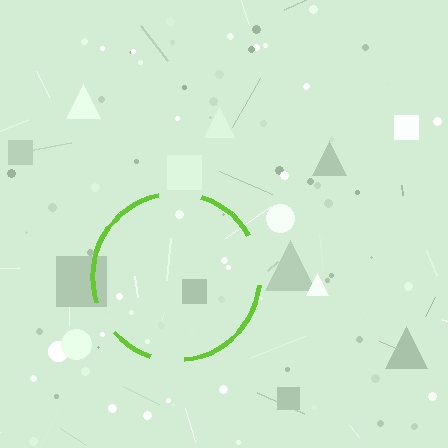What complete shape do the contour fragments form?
The contour fragments form a circle.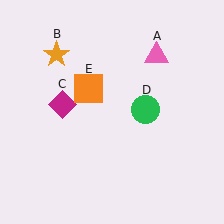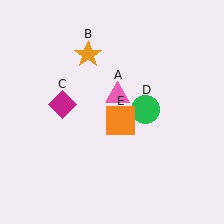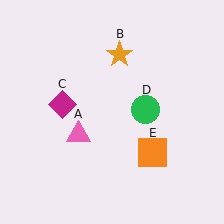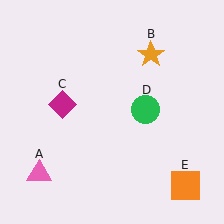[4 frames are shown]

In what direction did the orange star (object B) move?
The orange star (object B) moved right.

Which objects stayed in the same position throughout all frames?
Magenta diamond (object C) and green circle (object D) remained stationary.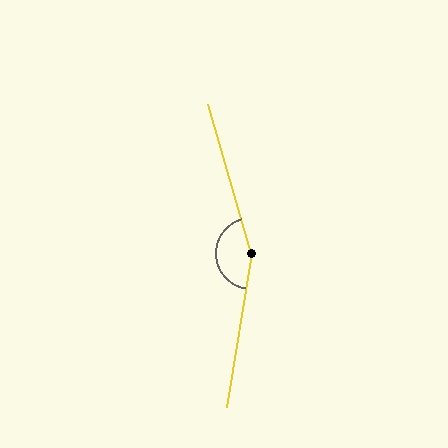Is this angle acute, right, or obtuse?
It is obtuse.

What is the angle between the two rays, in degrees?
Approximately 155 degrees.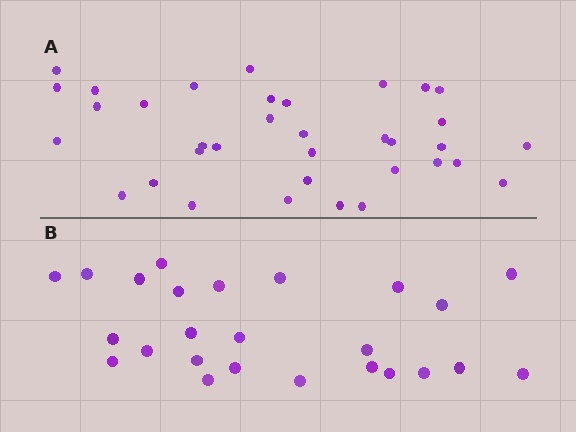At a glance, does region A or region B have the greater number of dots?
Region A (the top region) has more dots.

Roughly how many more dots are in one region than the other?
Region A has roughly 10 or so more dots than region B.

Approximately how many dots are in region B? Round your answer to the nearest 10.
About 20 dots. (The exact count is 25, which rounds to 20.)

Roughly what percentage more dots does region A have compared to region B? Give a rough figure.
About 40% more.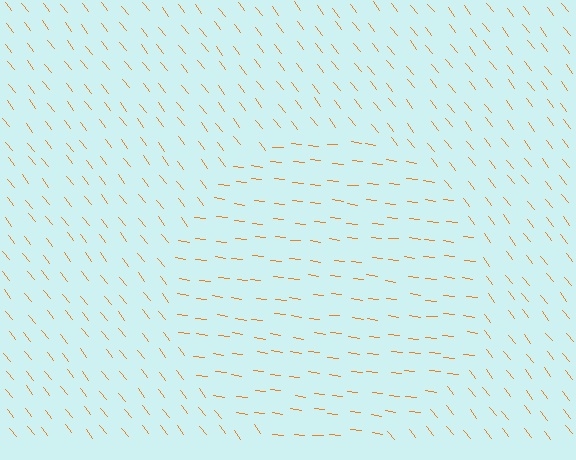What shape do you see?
I see a circle.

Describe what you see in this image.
The image is filled with small orange line segments. A circle region in the image has lines oriented differently from the surrounding lines, creating a visible texture boundary.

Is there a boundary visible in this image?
Yes, there is a texture boundary formed by a change in line orientation.